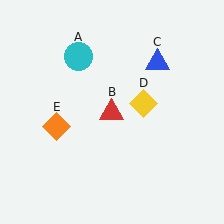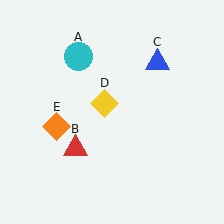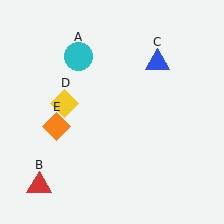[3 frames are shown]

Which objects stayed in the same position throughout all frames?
Cyan circle (object A) and blue triangle (object C) and orange diamond (object E) remained stationary.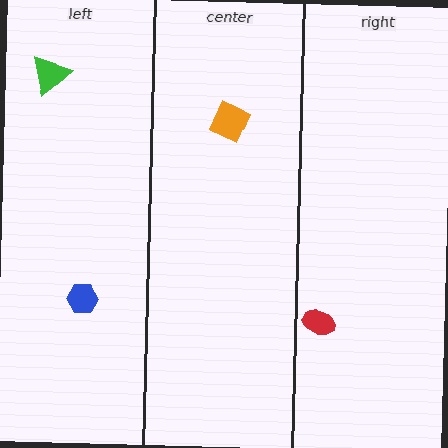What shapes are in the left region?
The green triangle, the blue hexagon.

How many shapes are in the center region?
1.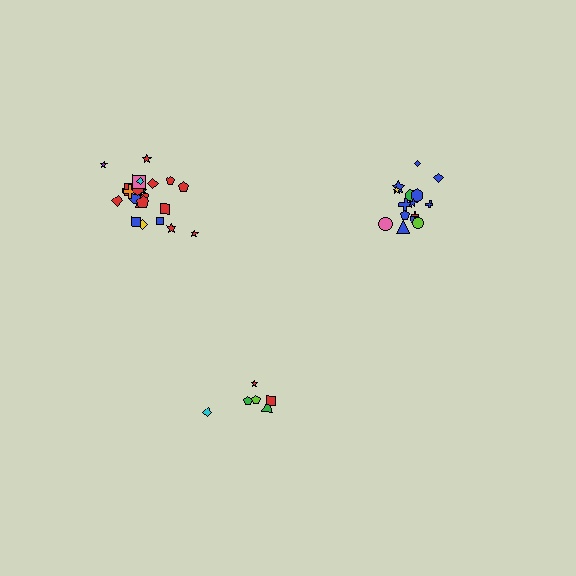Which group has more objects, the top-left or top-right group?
The top-left group.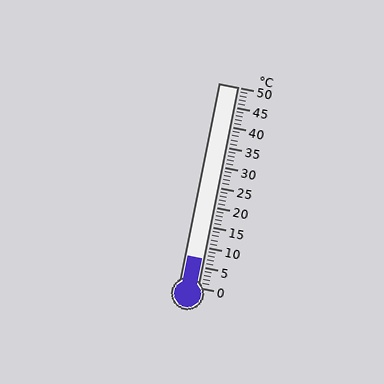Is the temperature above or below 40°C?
The temperature is below 40°C.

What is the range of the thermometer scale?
The thermometer scale ranges from 0°C to 50°C.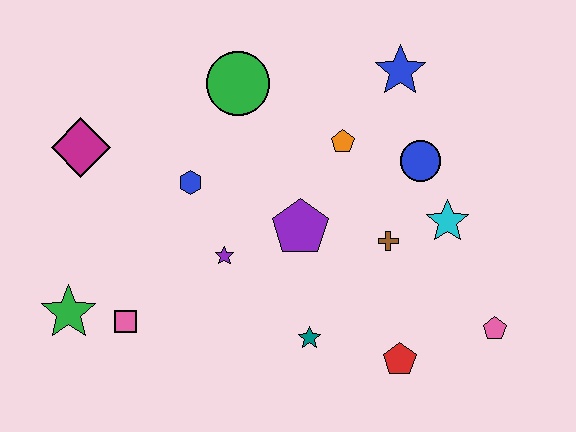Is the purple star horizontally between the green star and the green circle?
Yes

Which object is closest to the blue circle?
The cyan star is closest to the blue circle.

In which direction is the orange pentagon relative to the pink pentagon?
The orange pentagon is above the pink pentagon.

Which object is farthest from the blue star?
The green star is farthest from the blue star.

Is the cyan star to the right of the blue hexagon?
Yes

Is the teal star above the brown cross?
No